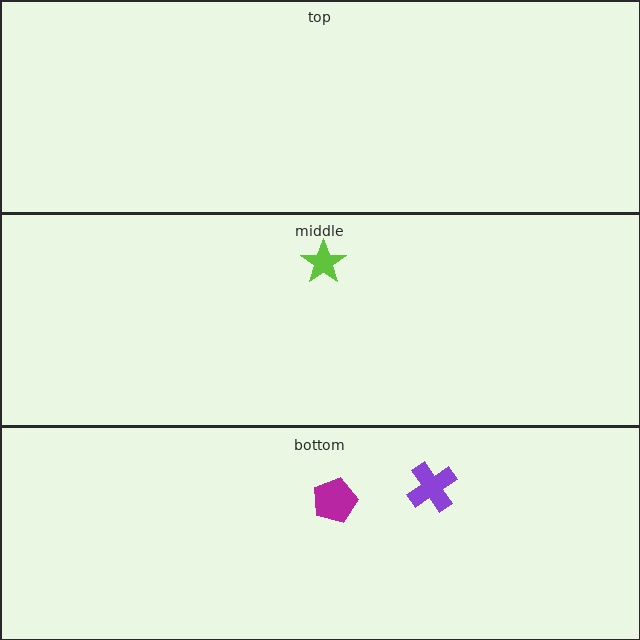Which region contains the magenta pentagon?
The bottom region.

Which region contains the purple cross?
The bottom region.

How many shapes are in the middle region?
1.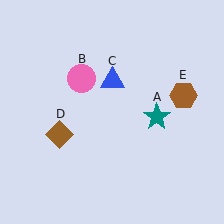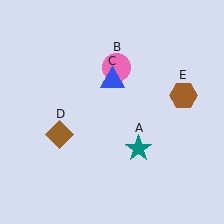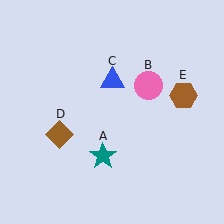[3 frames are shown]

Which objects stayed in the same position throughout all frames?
Blue triangle (object C) and brown diamond (object D) and brown hexagon (object E) remained stationary.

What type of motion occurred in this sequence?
The teal star (object A), pink circle (object B) rotated clockwise around the center of the scene.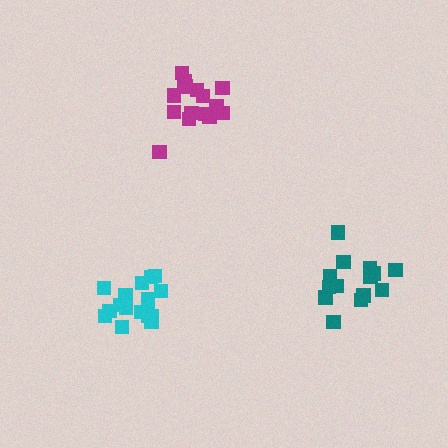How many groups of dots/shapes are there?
There are 3 groups.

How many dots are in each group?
Group 1: 16 dots, Group 2: 17 dots, Group 3: 14 dots (47 total).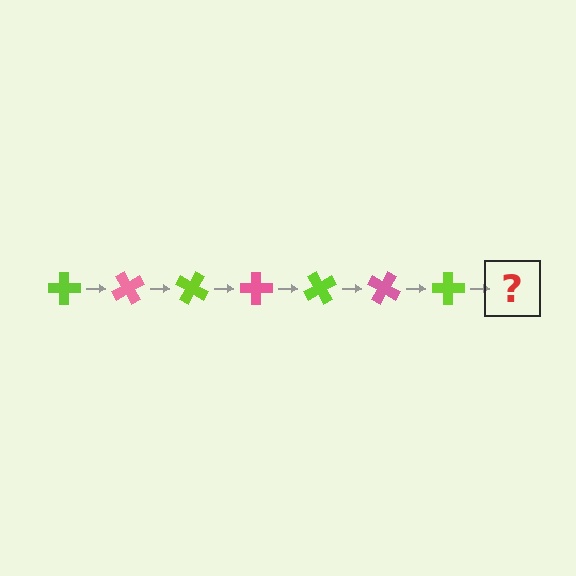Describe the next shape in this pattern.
It should be a pink cross, rotated 420 degrees from the start.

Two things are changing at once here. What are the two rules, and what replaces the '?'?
The two rules are that it rotates 60 degrees each step and the color cycles through lime and pink. The '?' should be a pink cross, rotated 420 degrees from the start.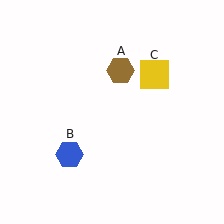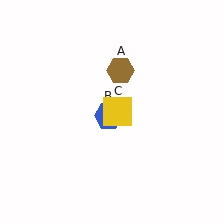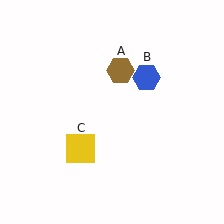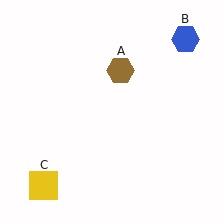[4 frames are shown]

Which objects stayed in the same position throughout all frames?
Brown hexagon (object A) remained stationary.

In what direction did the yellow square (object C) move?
The yellow square (object C) moved down and to the left.